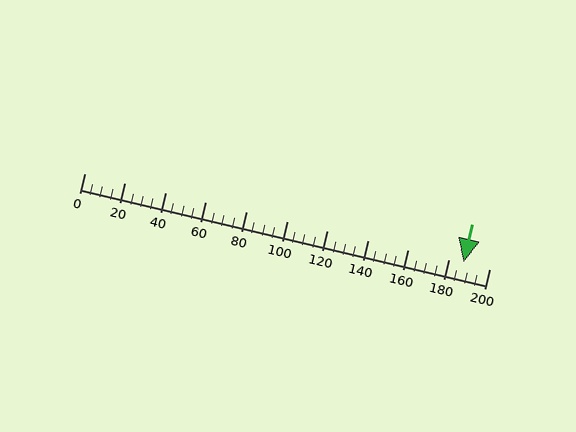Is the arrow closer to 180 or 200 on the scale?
The arrow is closer to 180.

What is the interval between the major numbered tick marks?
The major tick marks are spaced 20 units apart.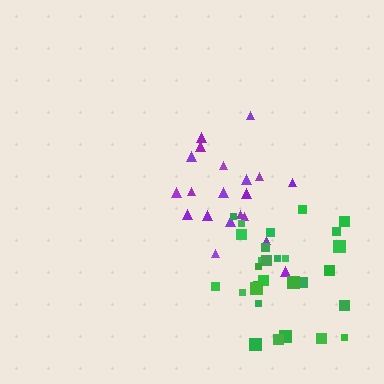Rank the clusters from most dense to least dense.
green, purple.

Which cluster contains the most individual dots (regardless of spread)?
Green (29).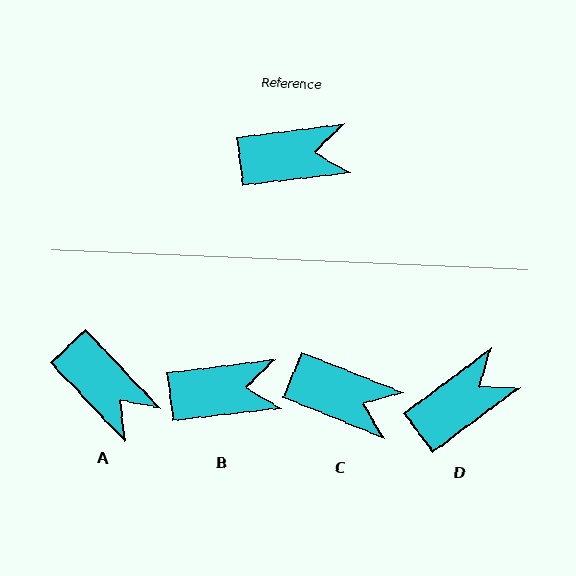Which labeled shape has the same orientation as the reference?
B.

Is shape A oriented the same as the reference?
No, it is off by about 54 degrees.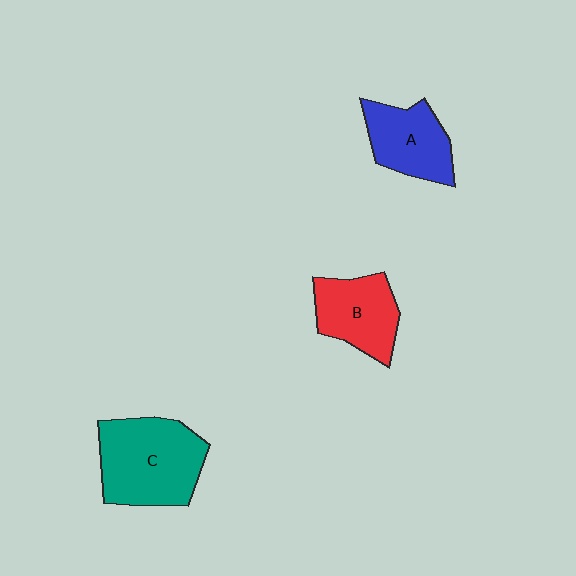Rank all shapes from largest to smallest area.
From largest to smallest: C (teal), B (red), A (blue).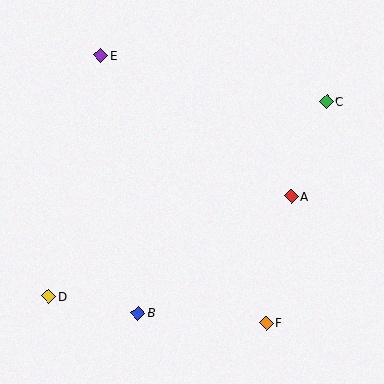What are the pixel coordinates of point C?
Point C is at (326, 101).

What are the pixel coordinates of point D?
Point D is at (49, 297).